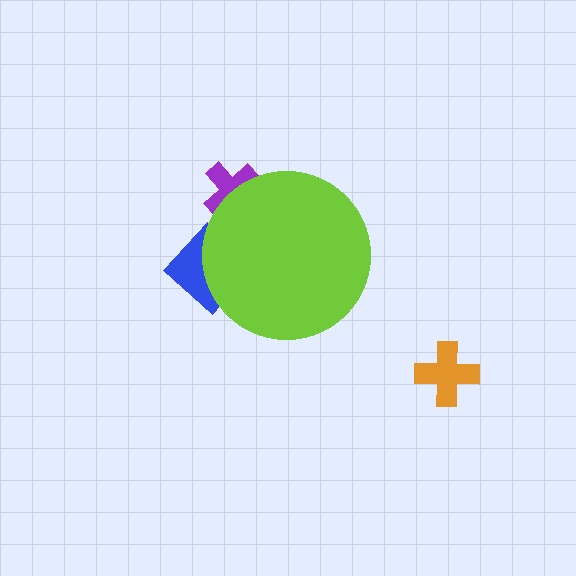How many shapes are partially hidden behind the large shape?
3 shapes are partially hidden.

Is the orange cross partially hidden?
No, the orange cross is fully visible.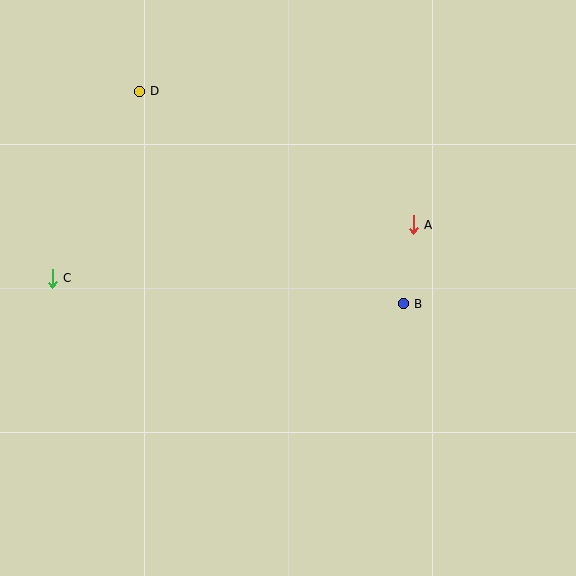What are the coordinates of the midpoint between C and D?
The midpoint between C and D is at (96, 185).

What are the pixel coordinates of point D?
Point D is at (139, 91).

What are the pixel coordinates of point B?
Point B is at (403, 304).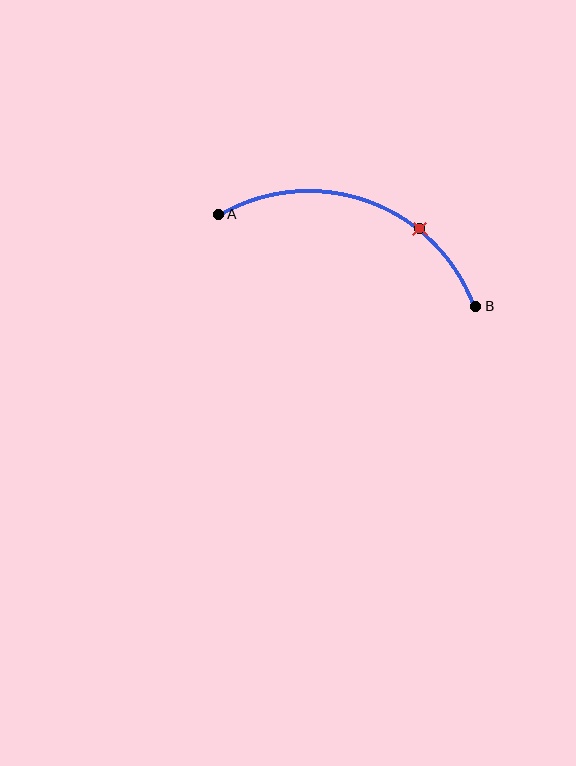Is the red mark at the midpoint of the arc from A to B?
No. The red mark lies on the arc but is closer to endpoint B. The arc midpoint would be at the point on the curve equidistant along the arc from both A and B.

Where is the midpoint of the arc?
The arc midpoint is the point on the curve farthest from the straight line joining A and B. It sits above that line.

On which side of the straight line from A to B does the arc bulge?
The arc bulges above the straight line connecting A and B.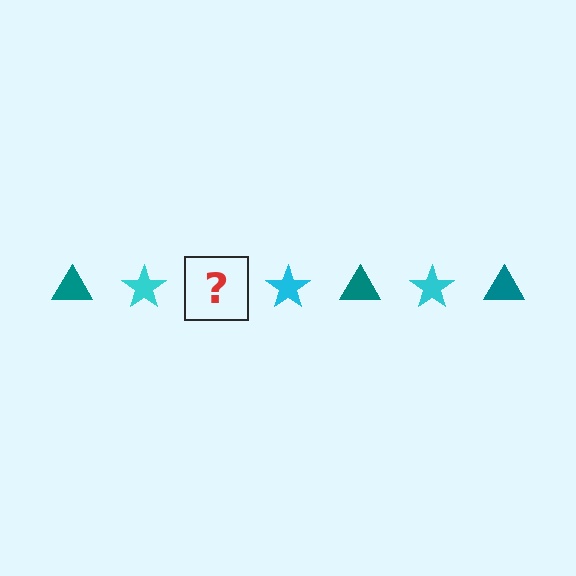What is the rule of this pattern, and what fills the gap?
The rule is that the pattern alternates between teal triangle and cyan star. The gap should be filled with a teal triangle.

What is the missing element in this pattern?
The missing element is a teal triangle.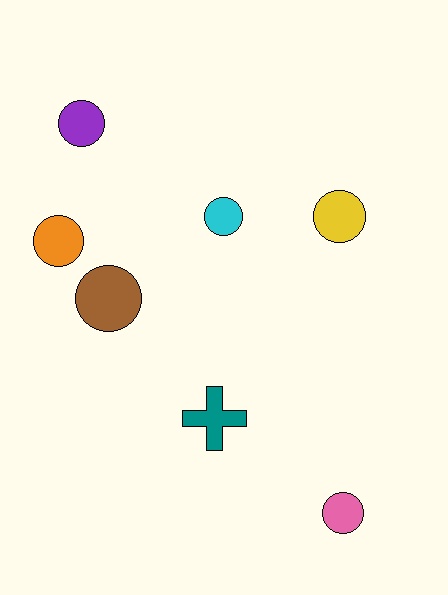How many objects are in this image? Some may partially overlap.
There are 7 objects.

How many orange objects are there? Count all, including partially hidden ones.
There is 1 orange object.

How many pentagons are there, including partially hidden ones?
There are no pentagons.